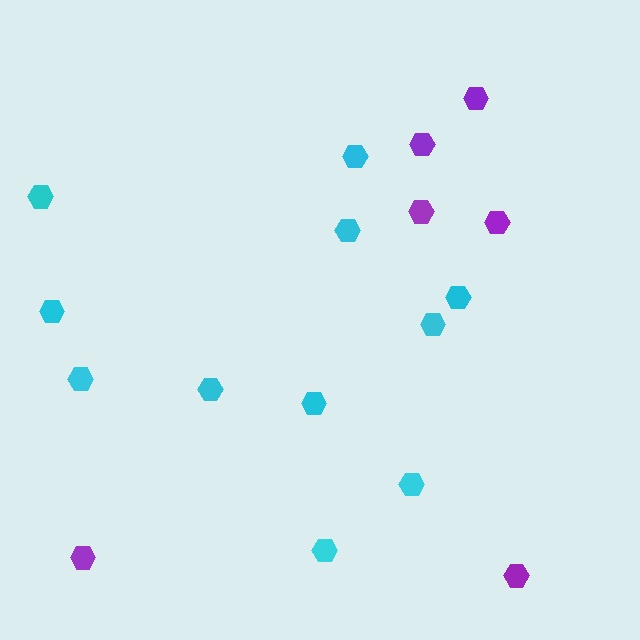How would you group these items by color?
There are 2 groups: one group of purple hexagons (6) and one group of cyan hexagons (11).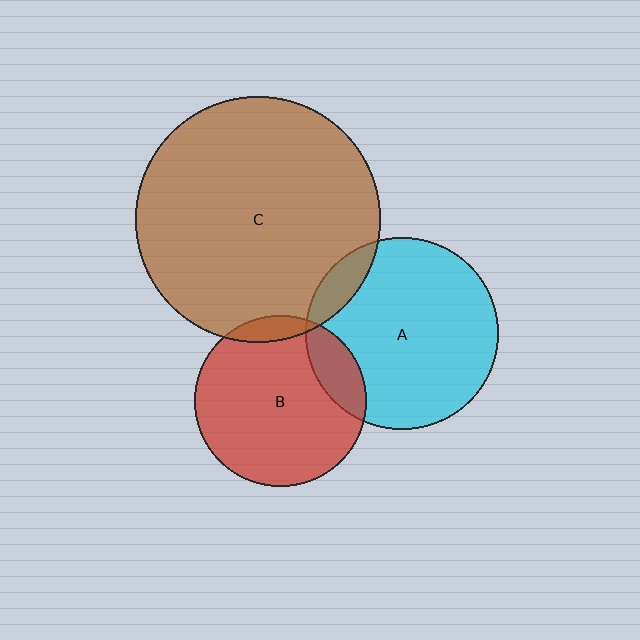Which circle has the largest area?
Circle C (brown).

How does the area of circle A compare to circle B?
Approximately 1.3 times.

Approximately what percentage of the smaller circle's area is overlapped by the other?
Approximately 15%.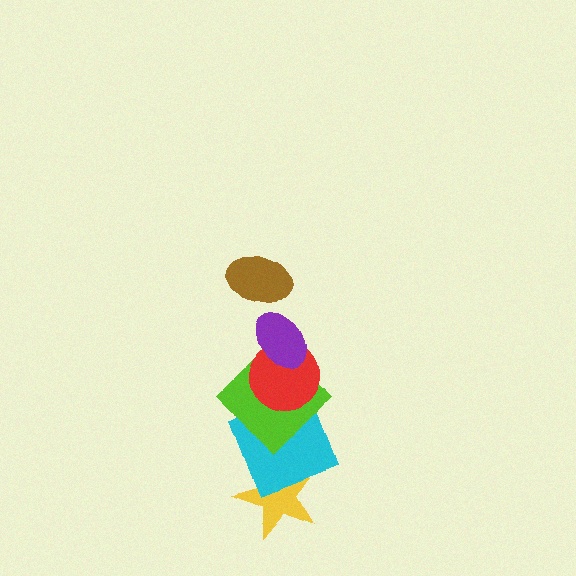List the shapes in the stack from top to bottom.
From top to bottom: the brown ellipse, the purple ellipse, the red circle, the lime diamond, the cyan square, the yellow star.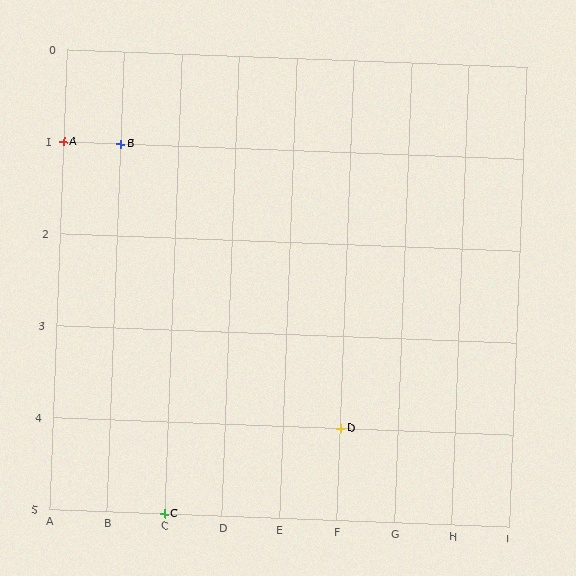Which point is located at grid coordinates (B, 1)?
Point B is at (B, 1).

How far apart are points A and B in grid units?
Points A and B are 1 column apart.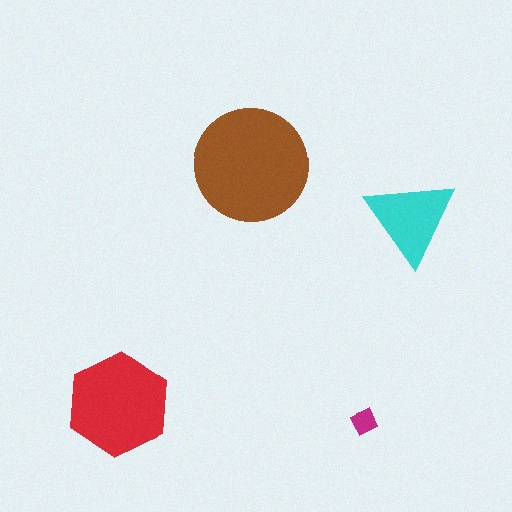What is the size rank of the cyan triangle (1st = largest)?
3rd.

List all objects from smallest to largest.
The magenta diamond, the cyan triangle, the red hexagon, the brown circle.